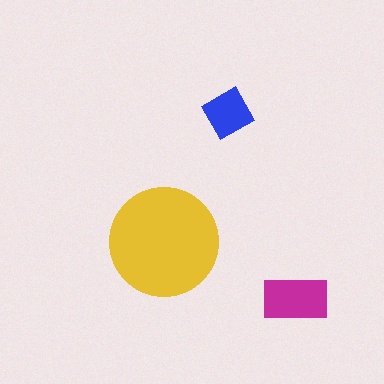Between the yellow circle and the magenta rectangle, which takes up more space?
The yellow circle.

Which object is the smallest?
The blue diamond.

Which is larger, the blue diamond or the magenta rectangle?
The magenta rectangle.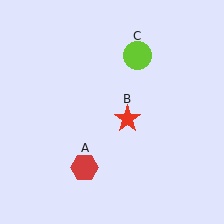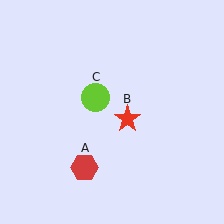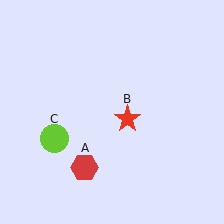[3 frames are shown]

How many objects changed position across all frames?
1 object changed position: lime circle (object C).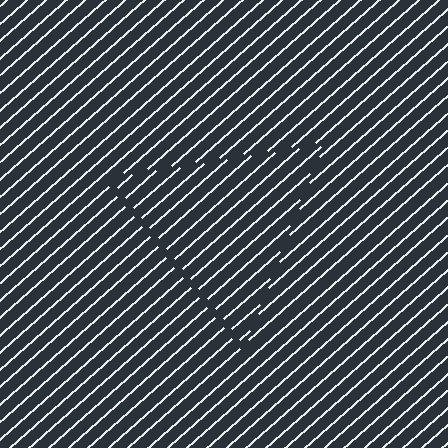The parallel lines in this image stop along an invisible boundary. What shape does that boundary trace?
An illusory triangle. The interior of the shape contains the same grating, shifted by half a period — the contour is defined by the phase discontinuity where line-ends from the inner and outer gratings abut.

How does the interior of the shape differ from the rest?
The interior of the shape contains the same grating, shifted by half a period — the contour is defined by the phase discontinuity where line-ends from the inner and outer gratings abut.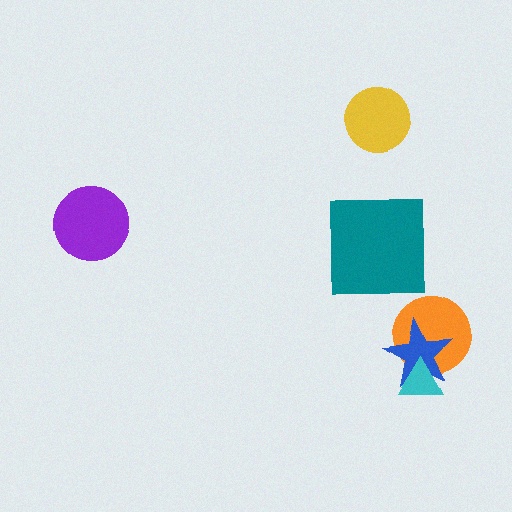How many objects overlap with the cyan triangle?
2 objects overlap with the cyan triangle.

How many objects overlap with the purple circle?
0 objects overlap with the purple circle.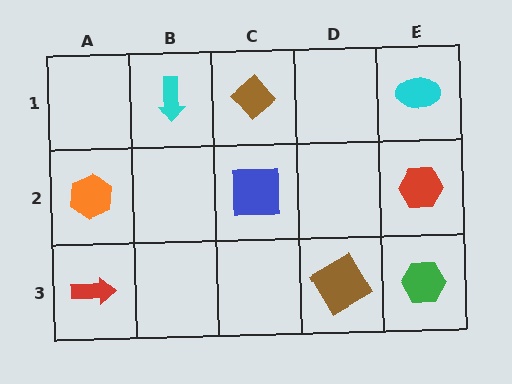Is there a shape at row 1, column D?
No, that cell is empty.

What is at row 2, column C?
A blue square.